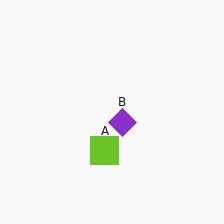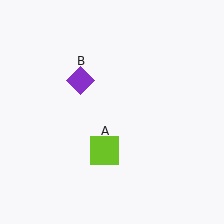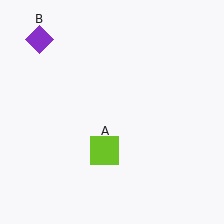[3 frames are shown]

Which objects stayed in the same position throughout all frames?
Lime square (object A) remained stationary.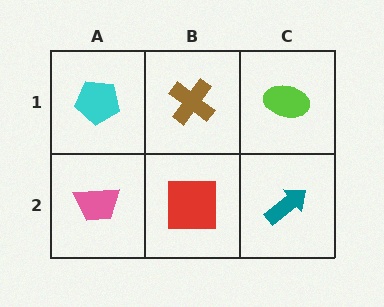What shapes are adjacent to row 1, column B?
A red square (row 2, column B), a cyan pentagon (row 1, column A), a lime ellipse (row 1, column C).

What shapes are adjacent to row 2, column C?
A lime ellipse (row 1, column C), a red square (row 2, column B).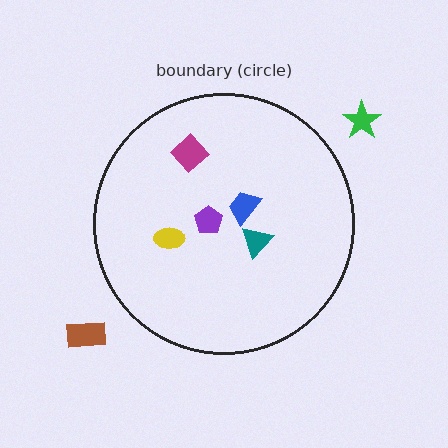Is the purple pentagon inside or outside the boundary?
Inside.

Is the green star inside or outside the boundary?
Outside.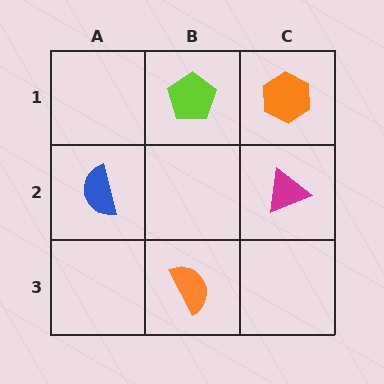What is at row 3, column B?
An orange semicircle.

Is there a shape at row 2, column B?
No, that cell is empty.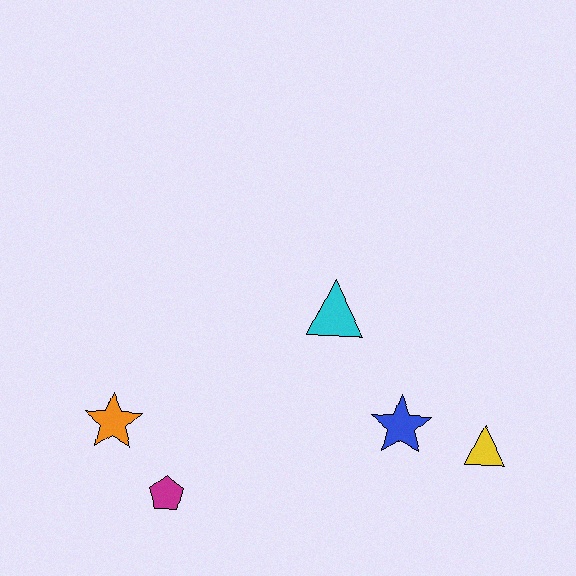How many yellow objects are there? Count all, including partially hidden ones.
There is 1 yellow object.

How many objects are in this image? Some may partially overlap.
There are 5 objects.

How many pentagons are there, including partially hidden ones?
There is 1 pentagon.